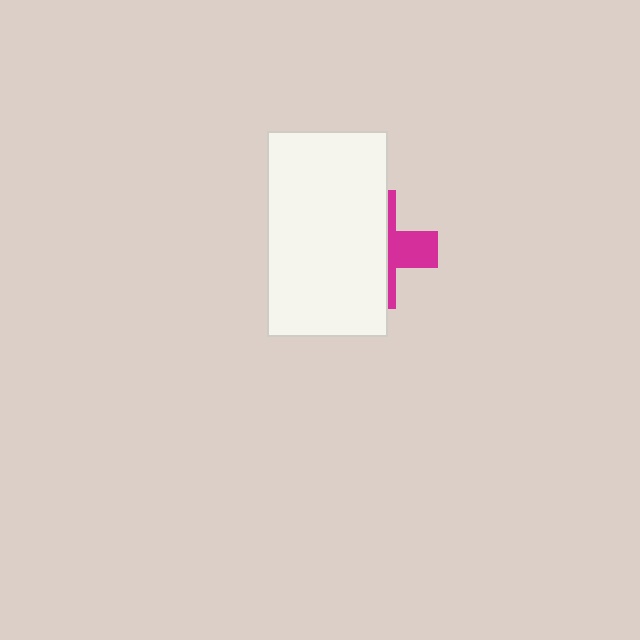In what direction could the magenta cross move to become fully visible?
The magenta cross could move right. That would shift it out from behind the white rectangle entirely.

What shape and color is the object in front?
The object in front is a white rectangle.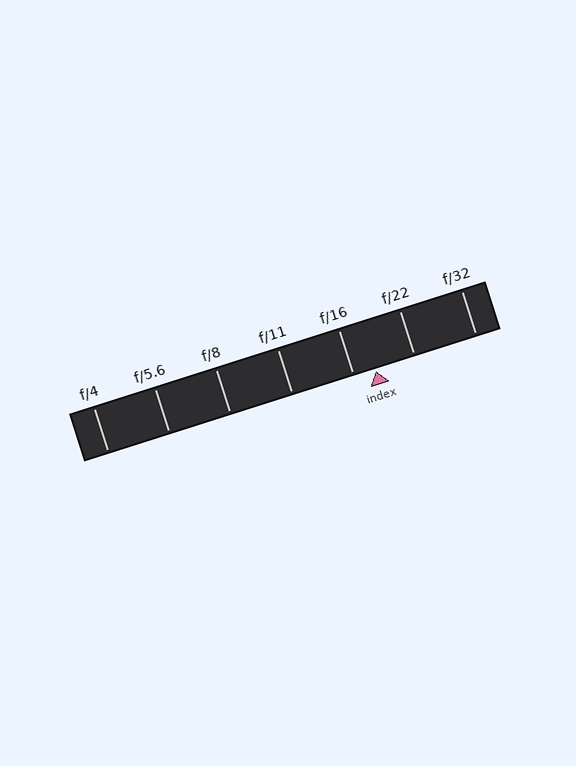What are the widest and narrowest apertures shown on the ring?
The widest aperture shown is f/4 and the narrowest is f/32.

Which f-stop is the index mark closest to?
The index mark is closest to f/16.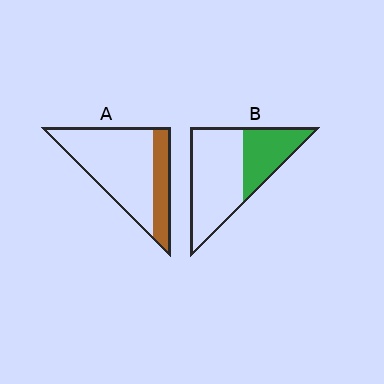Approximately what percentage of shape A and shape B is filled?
A is approximately 25% and B is approximately 35%.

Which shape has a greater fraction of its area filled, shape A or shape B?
Shape B.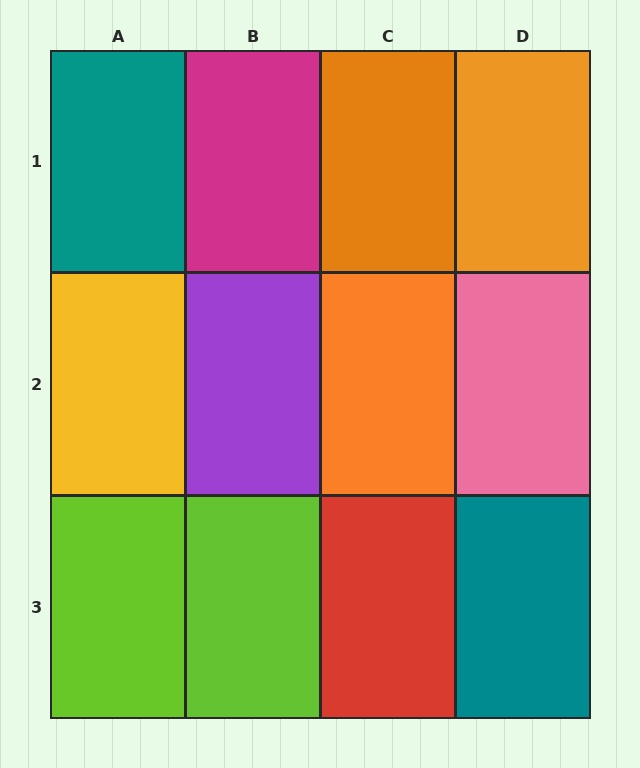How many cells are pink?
1 cell is pink.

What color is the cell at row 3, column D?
Teal.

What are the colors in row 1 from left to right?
Teal, magenta, orange, orange.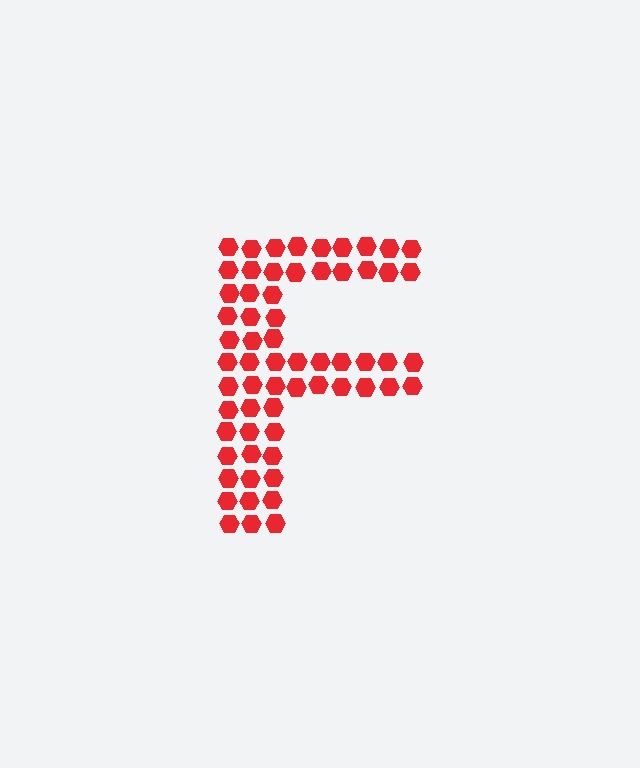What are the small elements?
The small elements are hexagons.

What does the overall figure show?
The overall figure shows the letter F.